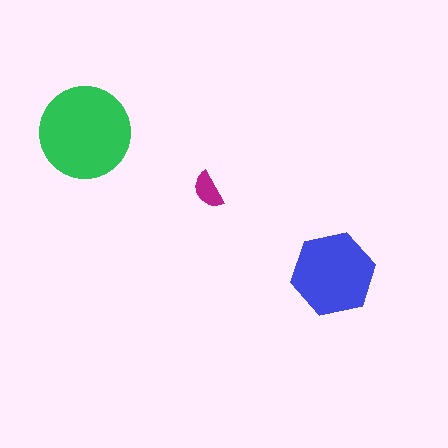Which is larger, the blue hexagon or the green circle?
The green circle.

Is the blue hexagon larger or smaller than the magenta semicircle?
Larger.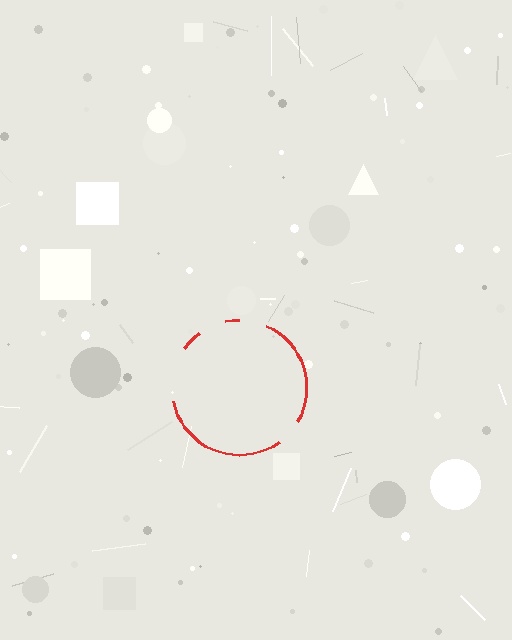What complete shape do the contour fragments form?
The contour fragments form a circle.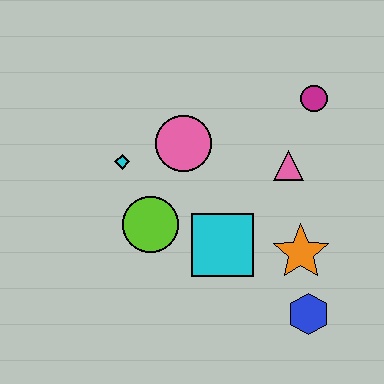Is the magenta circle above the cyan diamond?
Yes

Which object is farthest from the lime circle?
The magenta circle is farthest from the lime circle.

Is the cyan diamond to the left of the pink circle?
Yes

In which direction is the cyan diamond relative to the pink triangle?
The cyan diamond is to the left of the pink triangle.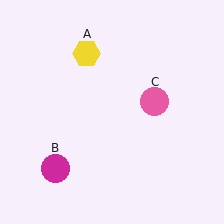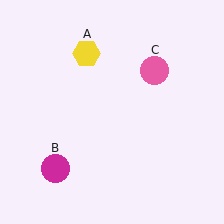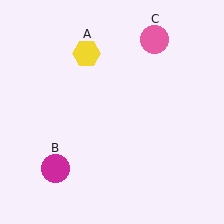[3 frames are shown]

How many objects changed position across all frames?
1 object changed position: pink circle (object C).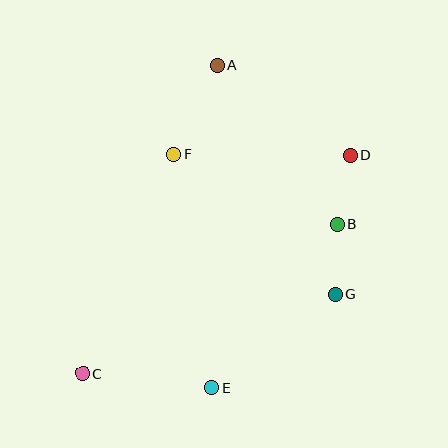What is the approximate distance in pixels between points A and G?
The distance between A and G is approximately 258 pixels.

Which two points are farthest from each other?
Points C and D are farthest from each other.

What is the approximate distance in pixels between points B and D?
The distance between B and D is approximately 70 pixels.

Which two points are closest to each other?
Points B and G are closest to each other.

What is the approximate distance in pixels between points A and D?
The distance between A and D is approximately 161 pixels.